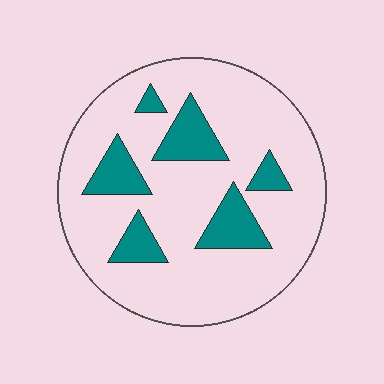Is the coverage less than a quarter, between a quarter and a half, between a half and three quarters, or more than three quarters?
Less than a quarter.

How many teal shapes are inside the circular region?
6.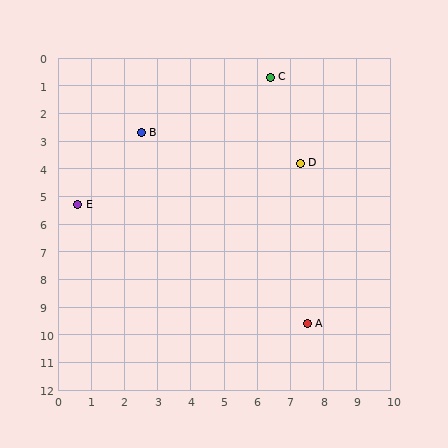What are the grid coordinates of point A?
Point A is at approximately (7.5, 9.6).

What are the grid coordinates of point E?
Point E is at approximately (0.6, 5.3).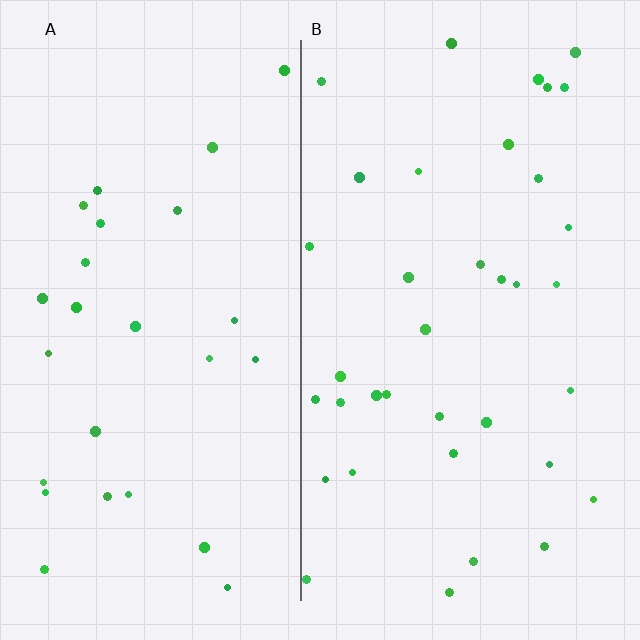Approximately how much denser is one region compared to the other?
Approximately 1.4× — region B over region A.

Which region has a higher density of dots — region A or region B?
B (the right).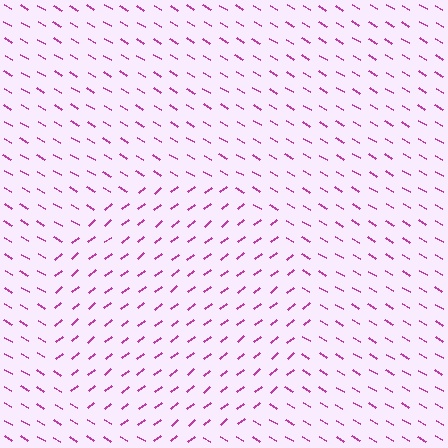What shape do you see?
I see a circle.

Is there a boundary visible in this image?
Yes, there is a texture boundary formed by a change in line orientation.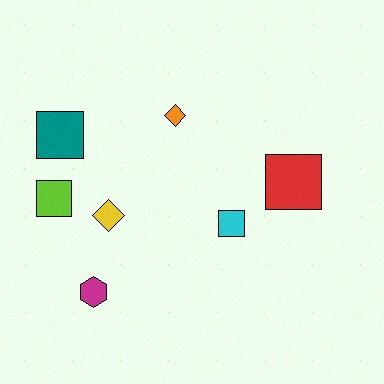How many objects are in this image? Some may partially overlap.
There are 7 objects.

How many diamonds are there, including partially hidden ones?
There are 2 diamonds.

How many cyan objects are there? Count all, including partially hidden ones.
There is 1 cyan object.